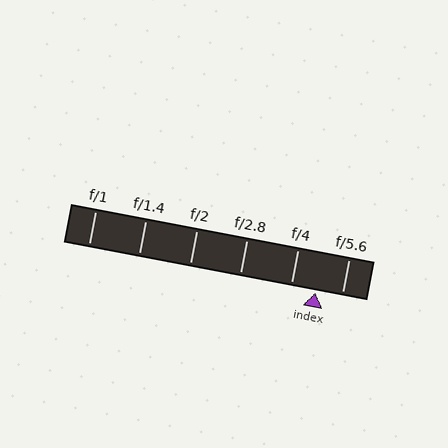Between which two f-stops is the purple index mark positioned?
The index mark is between f/4 and f/5.6.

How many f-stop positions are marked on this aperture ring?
There are 6 f-stop positions marked.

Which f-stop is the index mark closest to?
The index mark is closest to f/4.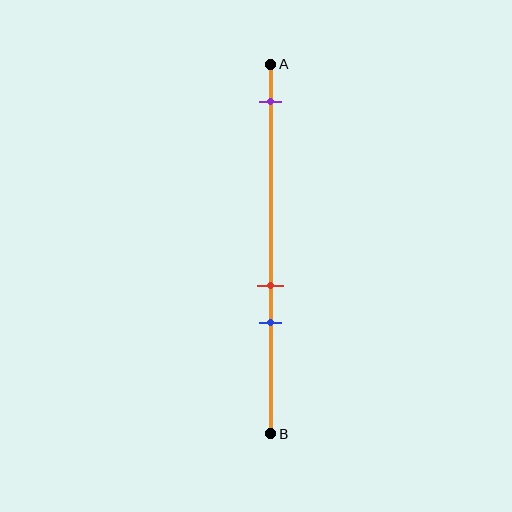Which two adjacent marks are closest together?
The red and blue marks are the closest adjacent pair.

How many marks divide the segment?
There are 3 marks dividing the segment.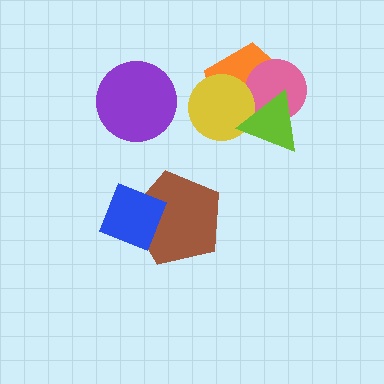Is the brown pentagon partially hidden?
Yes, it is partially covered by another shape.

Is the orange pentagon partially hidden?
Yes, it is partially covered by another shape.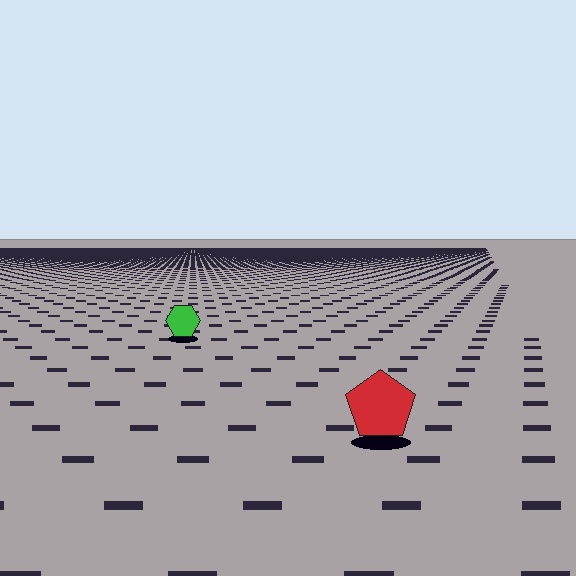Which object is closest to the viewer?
The red pentagon is closest. The texture marks near it are larger and more spread out.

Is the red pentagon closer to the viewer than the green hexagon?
Yes. The red pentagon is closer — you can tell from the texture gradient: the ground texture is coarser near it.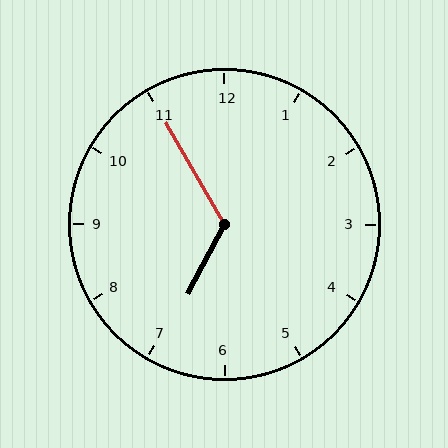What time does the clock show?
6:55.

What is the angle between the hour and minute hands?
Approximately 122 degrees.